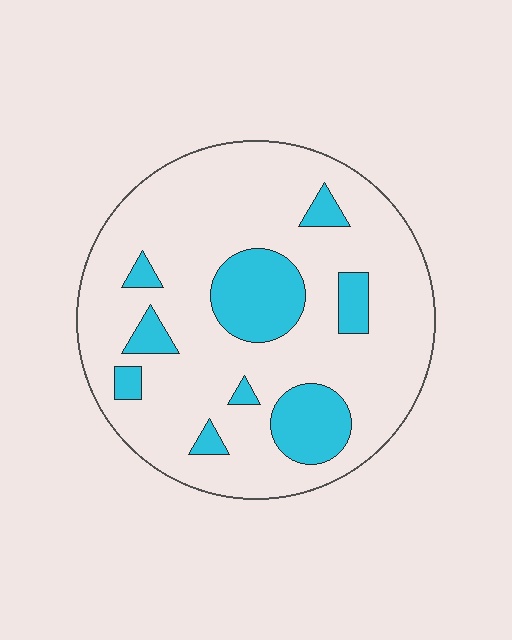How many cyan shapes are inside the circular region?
9.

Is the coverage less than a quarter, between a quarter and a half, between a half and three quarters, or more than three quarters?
Less than a quarter.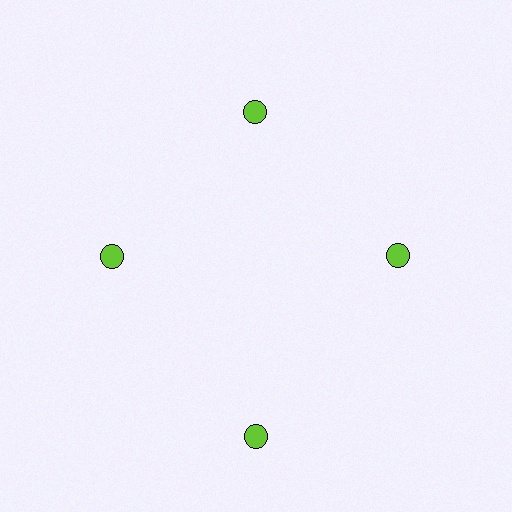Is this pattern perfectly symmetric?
No. The 4 lime circles are arranged in a ring, but one element near the 6 o'clock position is pushed outward from the center, breaking the 4-fold rotational symmetry.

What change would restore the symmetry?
The symmetry would be restored by moving it inward, back onto the ring so that all 4 circles sit at equal angles and equal distance from the center.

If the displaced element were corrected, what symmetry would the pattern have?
It would have 4-fold rotational symmetry — the pattern would map onto itself every 90 degrees.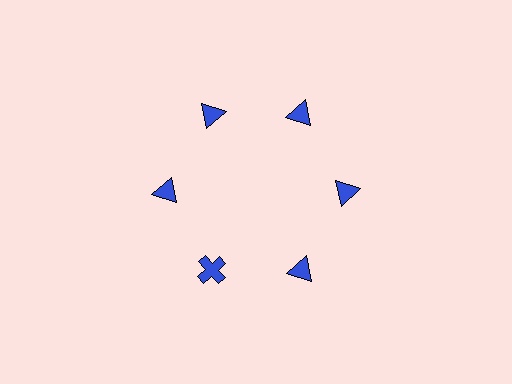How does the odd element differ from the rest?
It has a different shape: cross instead of triangle.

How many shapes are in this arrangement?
There are 6 shapes arranged in a ring pattern.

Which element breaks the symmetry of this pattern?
The blue cross at roughly the 7 o'clock position breaks the symmetry. All other shapes are blue triangles.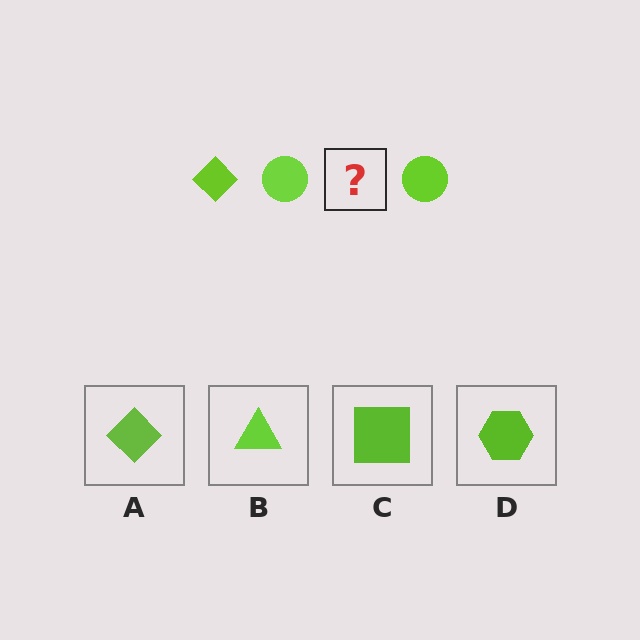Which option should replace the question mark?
Option A.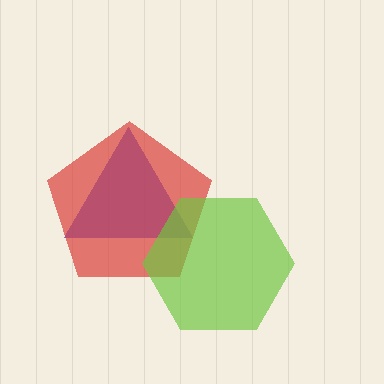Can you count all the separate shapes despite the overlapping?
Yes, there are 3 separate shapes.